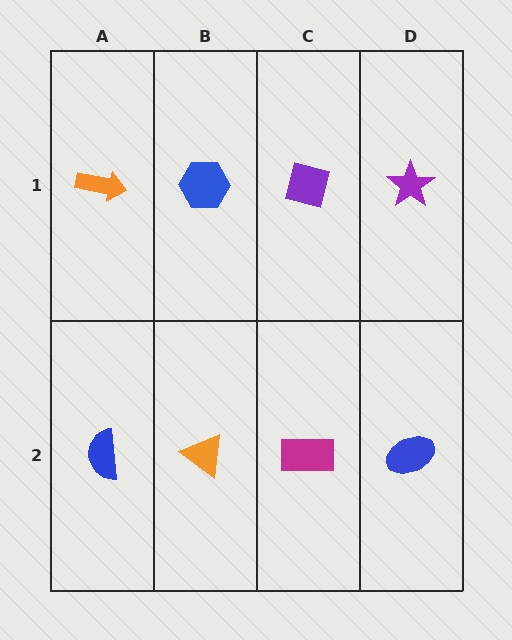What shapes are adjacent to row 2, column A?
An orange arrow (row 1, column A), an orange triangle (row 2, column B).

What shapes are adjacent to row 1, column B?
An orange triangle (row 2, column B), an orange arrow (row 1, column A), a purple square (row 1, column C).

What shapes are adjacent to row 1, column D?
A blue ellipse (row 2, column D), a purple square (row 1, column C).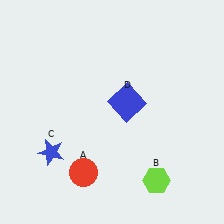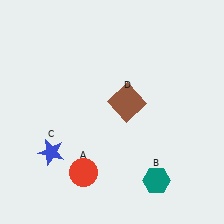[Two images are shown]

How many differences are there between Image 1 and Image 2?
There are 2 differences between the two images.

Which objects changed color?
B changed from lime to teal. D changed from blue to brown.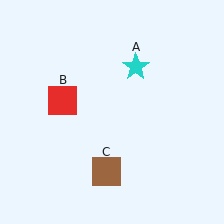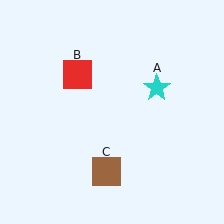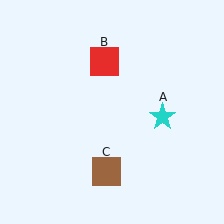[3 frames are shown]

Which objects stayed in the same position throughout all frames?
Brown square (object C) remained stationary.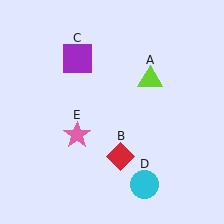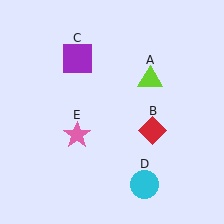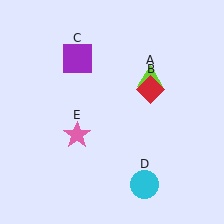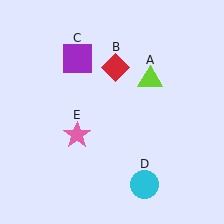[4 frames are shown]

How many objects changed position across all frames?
1 object changed position: red diamond (object B).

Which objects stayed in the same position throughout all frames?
Lime triangle (object A) and purple square (object C) and cyan circle (object D) and pink star (object E) remained stationary.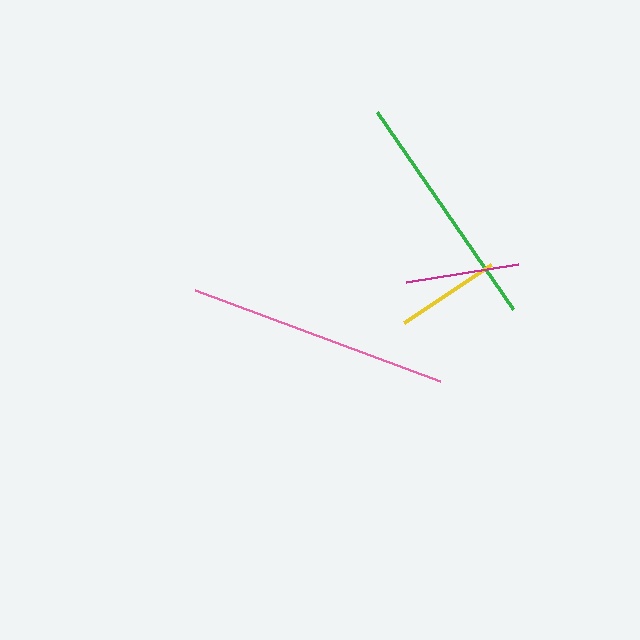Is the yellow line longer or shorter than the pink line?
The pink line is longer than the yellow line.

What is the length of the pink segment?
The pink segment is approximately 261 pixels long.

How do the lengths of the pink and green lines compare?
The pink and green lines are approximately the same length.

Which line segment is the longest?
The pink line is the longest at approximately 261 pixels.